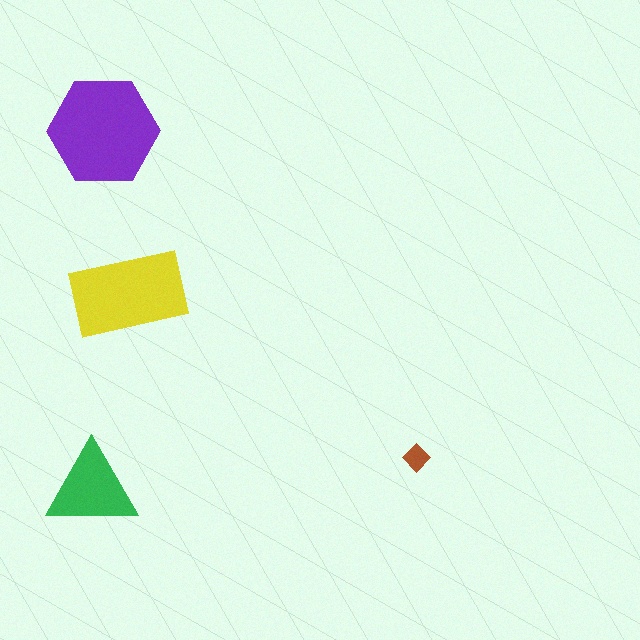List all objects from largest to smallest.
The purple hexagon, the yellow rectangle, the green triangle, the brown diamond.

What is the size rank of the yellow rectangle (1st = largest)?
2nd.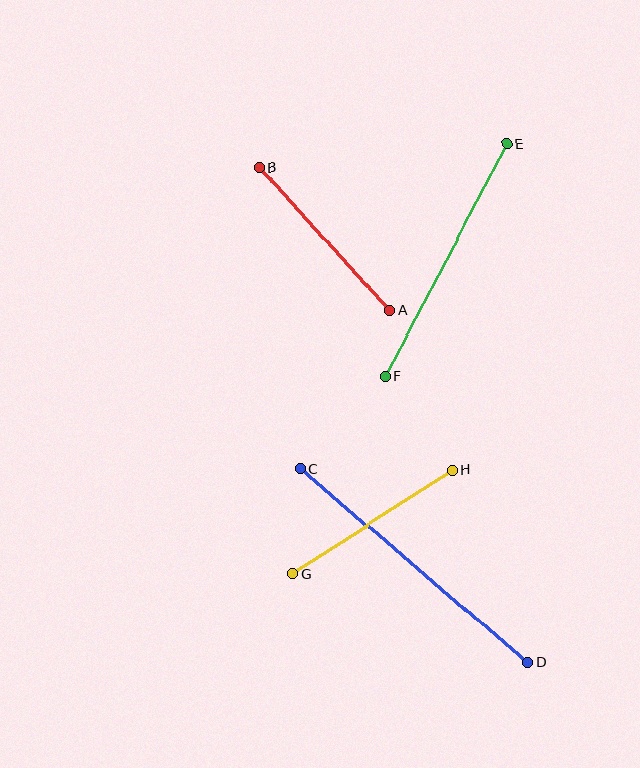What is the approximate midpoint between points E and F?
The midpoint is at approximately (446, 260) pixels.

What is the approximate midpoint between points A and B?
The midpoint is at approximately (324, 239) pixels.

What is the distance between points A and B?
The distance is approximately 194 pixels.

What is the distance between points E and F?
The distance is approximately 263 pixels.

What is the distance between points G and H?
The distance is approximately 190 pixels.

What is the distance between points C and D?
The distance is approximately 298 pixels.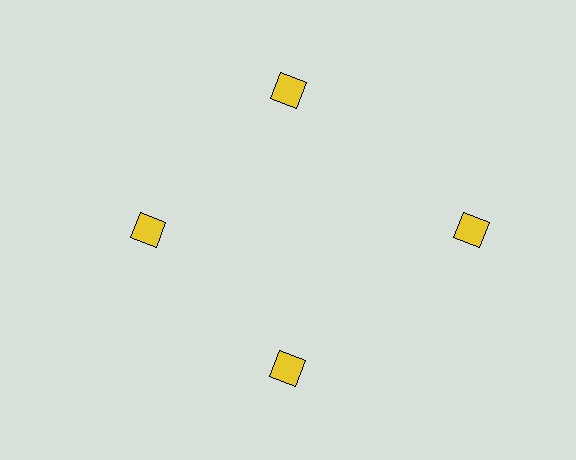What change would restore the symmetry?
The symmetry would be restored by moving it inward, back onto the ring so that all 4 diamonds sit at equal angles and equal distance from the center.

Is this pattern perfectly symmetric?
No. The 4 yellow diamonds are arranged in a ring, but one element near the 3 o'clock position is pushed outward from the center, breaking the 4-fold rotational symmetry.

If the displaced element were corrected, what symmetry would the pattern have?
It would have 4-fold rotational symmetry — the pattern would map onto itself every 90 degrees.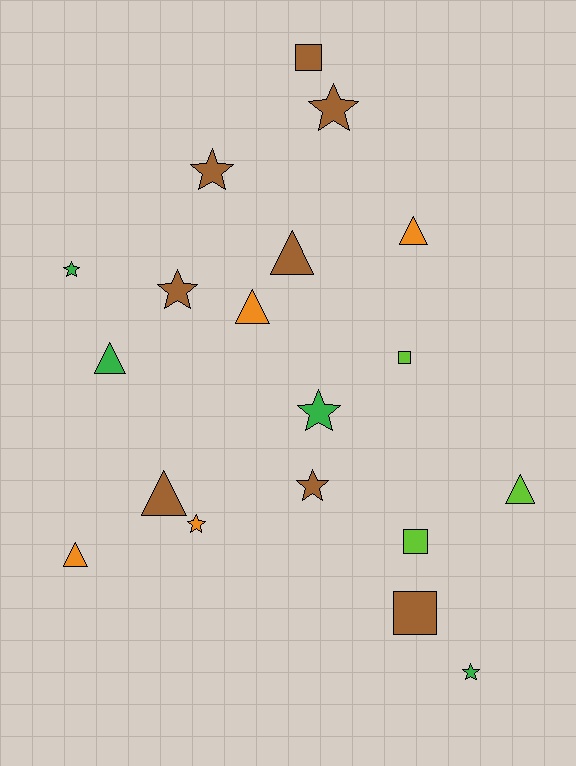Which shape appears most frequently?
Star, with 8 objects.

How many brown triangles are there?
There are 2 brown triangles.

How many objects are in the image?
There are 19 objects.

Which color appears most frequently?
Brown, with 8 objects.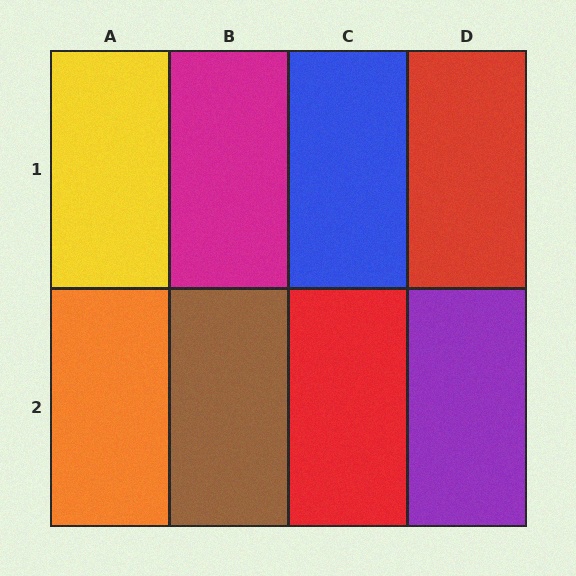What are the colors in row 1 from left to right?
Yellow, magenta, blue, red.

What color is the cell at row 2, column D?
Purple.